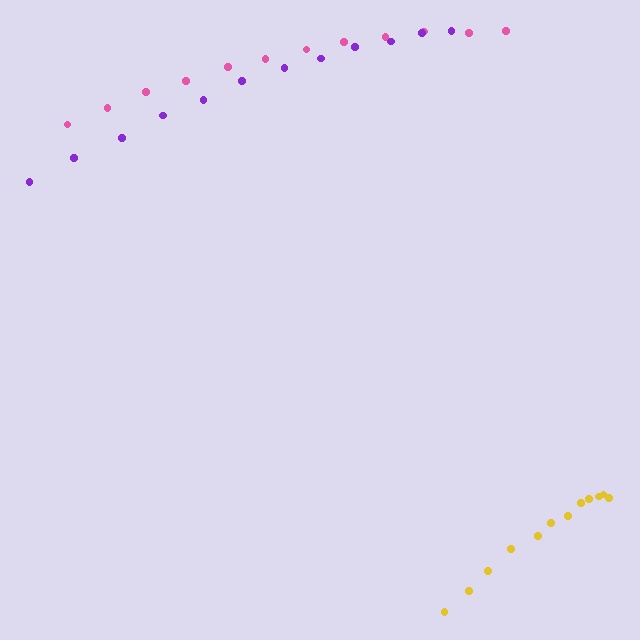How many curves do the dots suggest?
There are 3 distinct paths.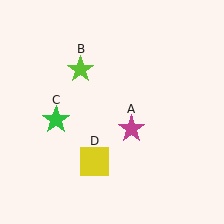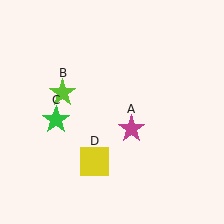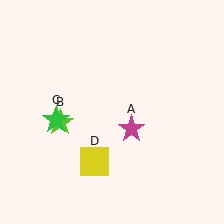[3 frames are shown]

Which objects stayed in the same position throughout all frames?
Magenta star (object A) and green star (object C) and yellow square (object D) remained stationary.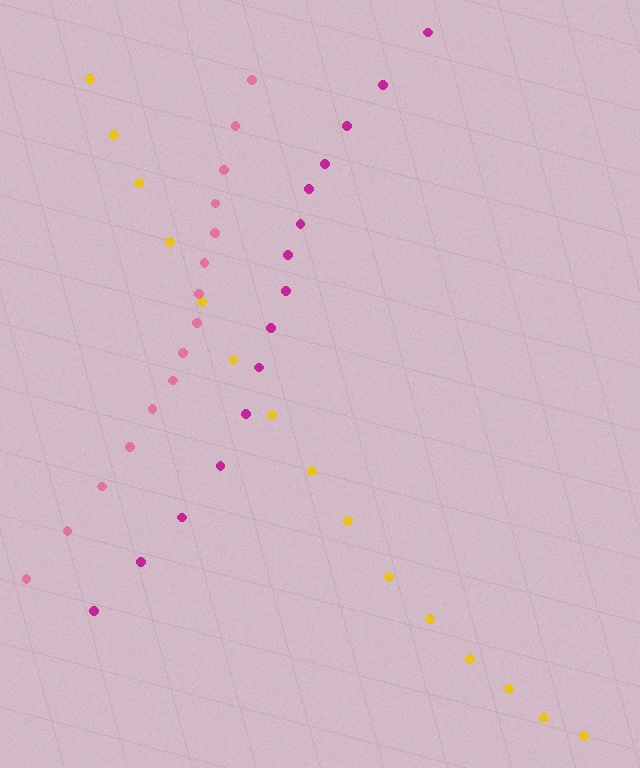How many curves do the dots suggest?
There are 3 distinct paths.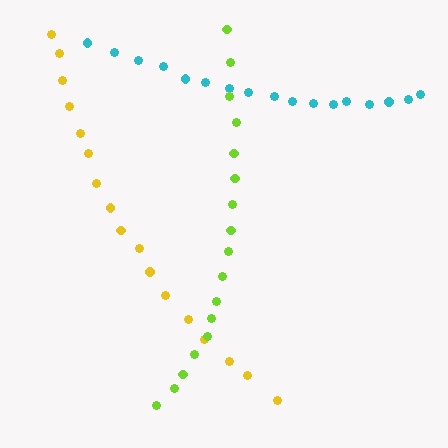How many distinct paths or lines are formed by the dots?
There are 3 distinct paths.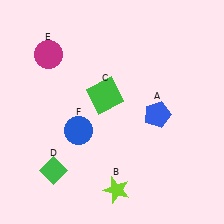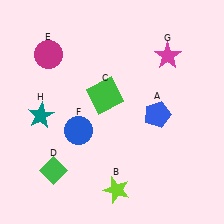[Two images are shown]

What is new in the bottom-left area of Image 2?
A teal star (H) was added in the bottom-left area of Image 2.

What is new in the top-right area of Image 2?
A magenta star (G) was added in the top-right area of Image 2.